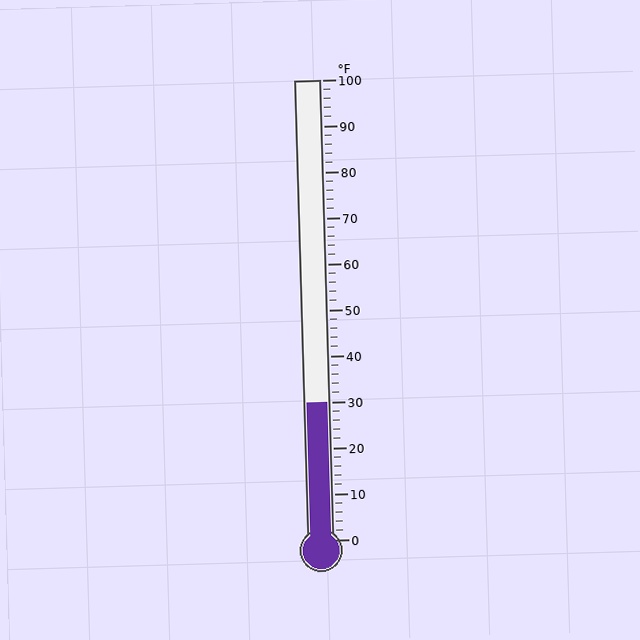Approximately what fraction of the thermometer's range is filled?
The thermometer is filled to approximately 30% of its range.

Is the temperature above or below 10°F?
The temperature is above 10°F.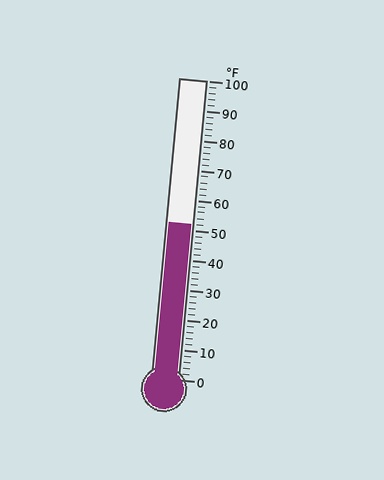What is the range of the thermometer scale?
The thermometer scale ranges from 0°F to 100°F.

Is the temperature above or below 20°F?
The temperature is above 20°F.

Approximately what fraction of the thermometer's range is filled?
The thermometer is filled to approximately 50% of its range.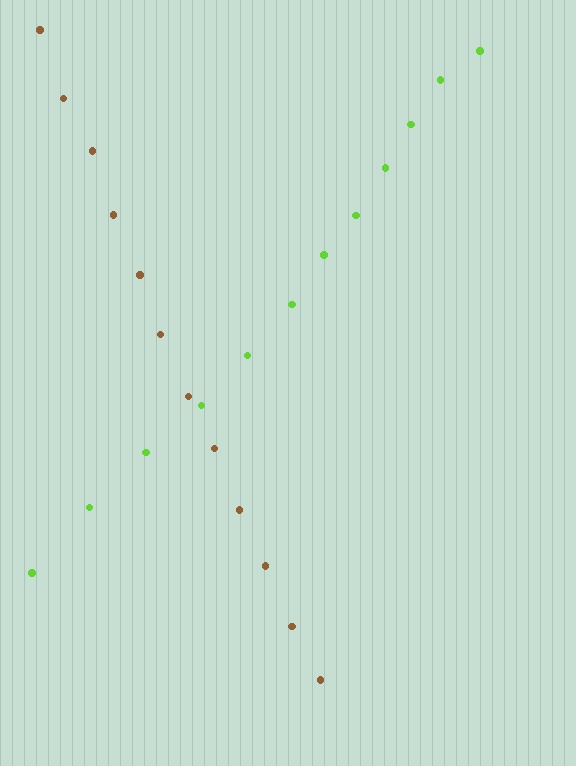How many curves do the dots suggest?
There are 2 distinct paths.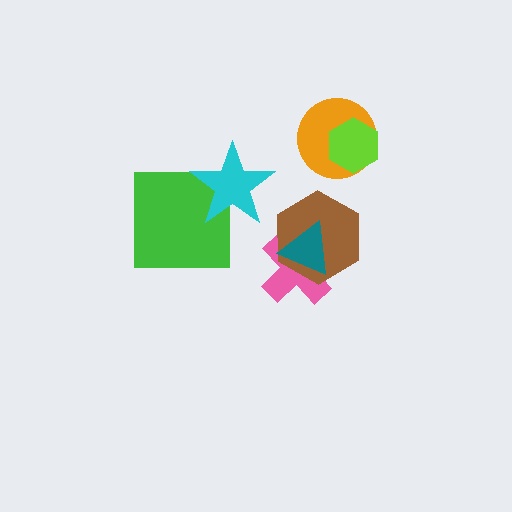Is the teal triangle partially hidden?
No, no other shape covers it.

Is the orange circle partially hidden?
Yes, it is partially covered by another shape.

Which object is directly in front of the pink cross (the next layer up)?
The brown hexagon is directly in front of the pink cross.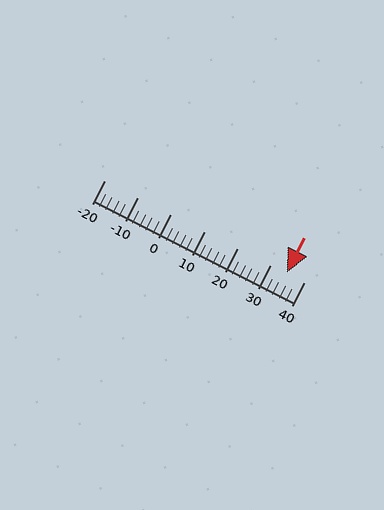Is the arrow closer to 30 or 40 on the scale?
The arrow is closer to 30.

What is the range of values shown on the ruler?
The ruler shows values from -20 to 40.